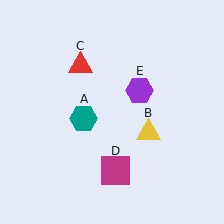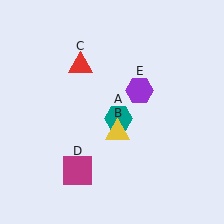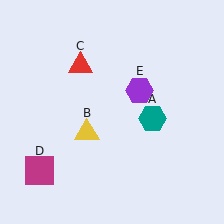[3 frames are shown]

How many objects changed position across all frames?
3 objects changed position: teal hexagon (object A), yellow triangle (object B), magenta square (object D).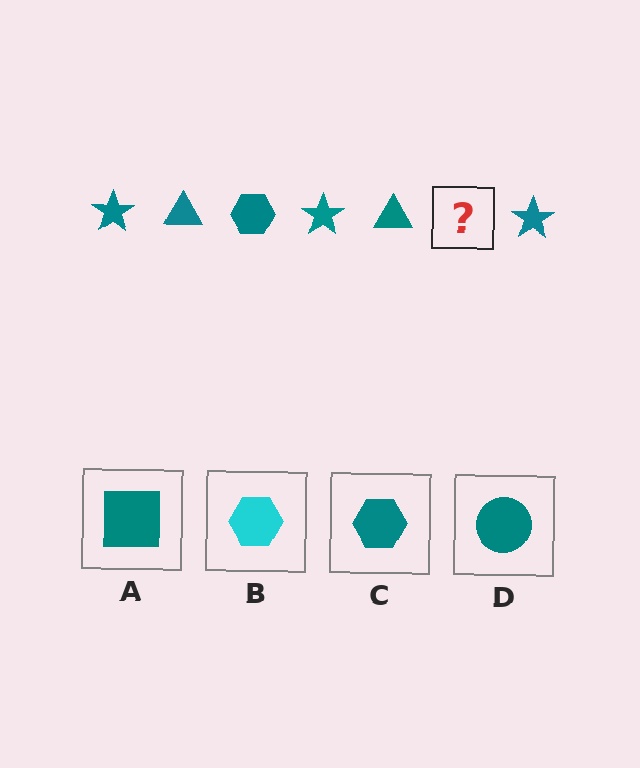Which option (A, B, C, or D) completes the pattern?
C.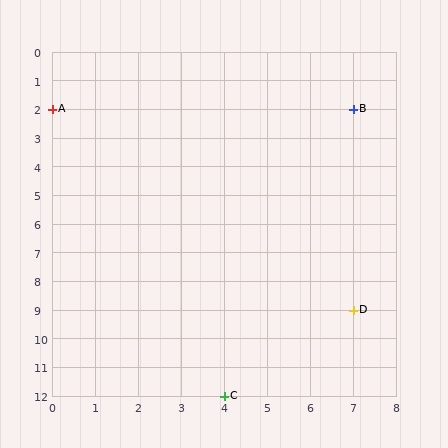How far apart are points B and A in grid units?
Points B and A are 7 columns apart.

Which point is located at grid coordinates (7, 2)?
Point B is at (7, 2).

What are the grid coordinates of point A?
Point A is at grid coordinates (0, 2).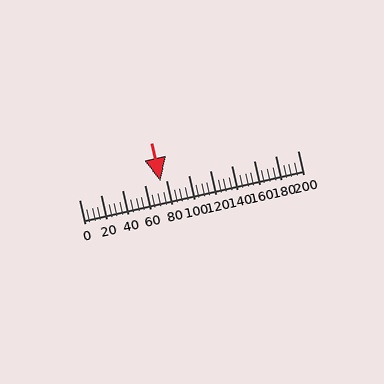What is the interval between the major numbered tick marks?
The major tick marks are spaced 20 units apart.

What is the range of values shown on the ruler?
The ruler shows values from 0 to 200.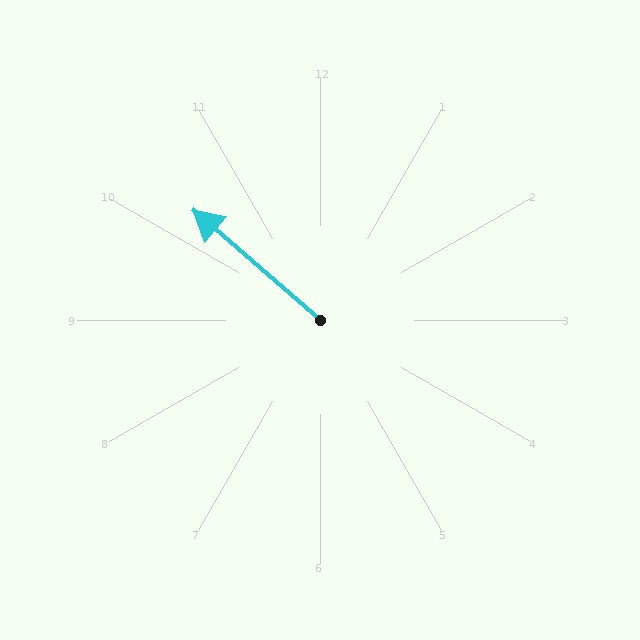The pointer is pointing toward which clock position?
Roughly 10 o'clock.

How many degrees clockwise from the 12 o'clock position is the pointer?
Approximately 311 degrees.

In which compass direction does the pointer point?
Northwest.